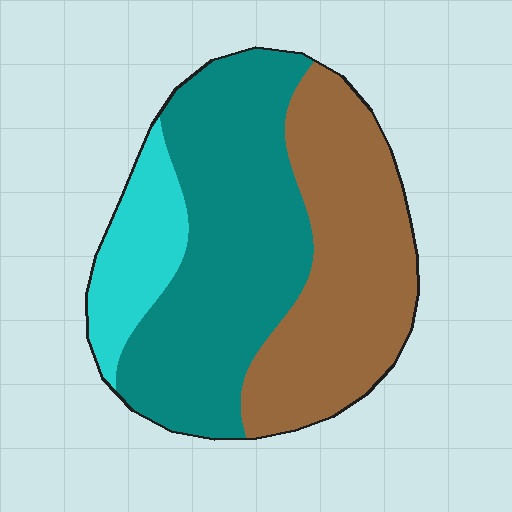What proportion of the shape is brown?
Brown covers about 40% of the shape.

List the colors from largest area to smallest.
From largest to smallest: teal, brown, cyan.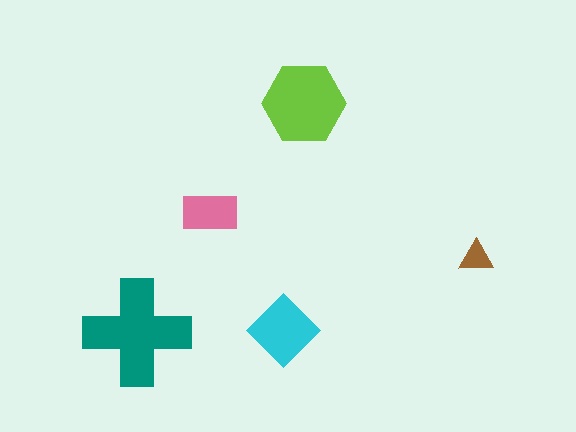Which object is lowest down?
The teal cross is bottommost.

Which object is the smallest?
The brown triangle.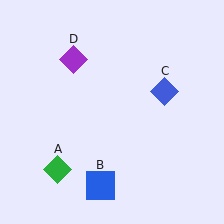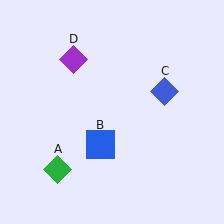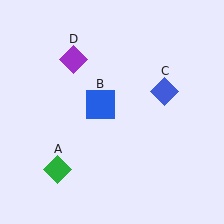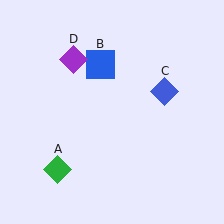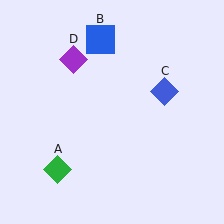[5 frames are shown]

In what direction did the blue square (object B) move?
The blue square (object B) moved up.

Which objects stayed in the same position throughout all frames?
Green diamond (object A) and blue diamond (object C) and purple diamond (object D) remained stationary.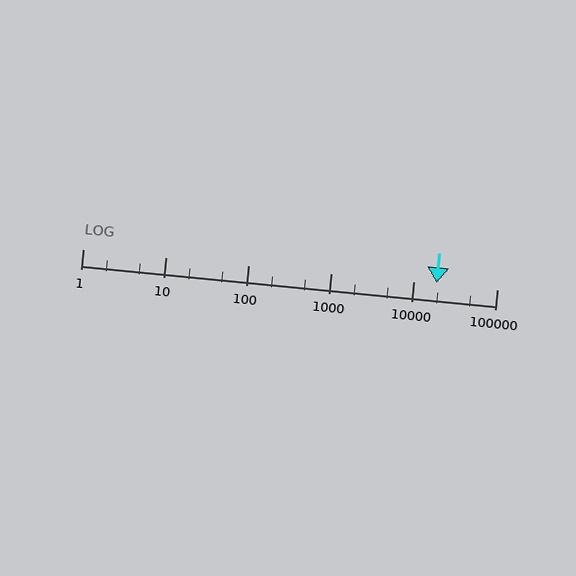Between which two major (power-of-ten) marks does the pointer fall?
The pointer is between 10000 and 100000.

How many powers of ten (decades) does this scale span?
The scale spans 5 decades, from 1 to 100000.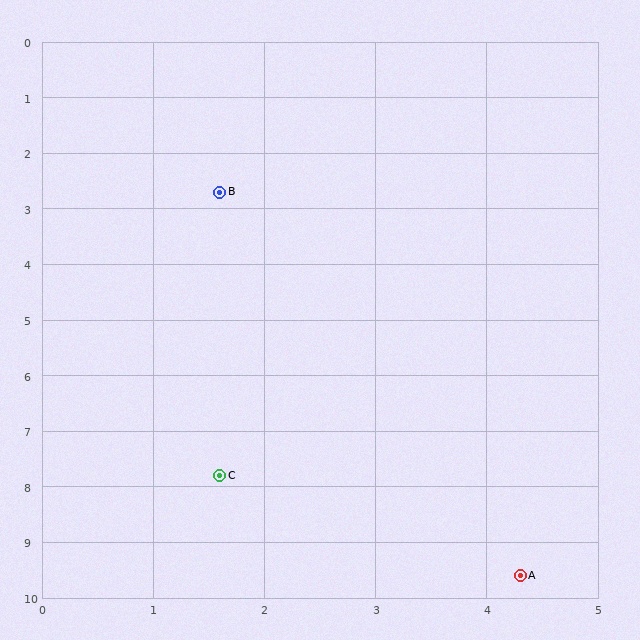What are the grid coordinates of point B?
Point B is at approximately (1.6, 2.7).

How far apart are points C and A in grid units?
Points C and A are about 3.2 grid units apart.